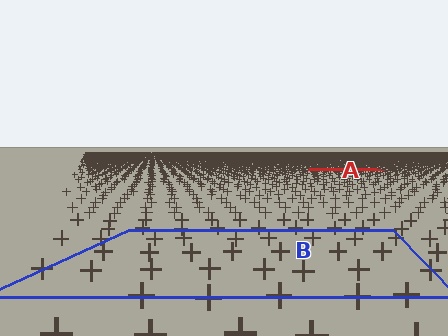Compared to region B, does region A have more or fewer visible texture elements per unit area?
Region A has more texture elements per unit area — they are packed more densely because it is farther away.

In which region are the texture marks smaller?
The texture marks are smaller in region A, because it is farther away.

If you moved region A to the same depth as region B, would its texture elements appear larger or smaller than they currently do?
They would appear larger. At a closer depth, the same texture elements are projected at a bigger on-screen size.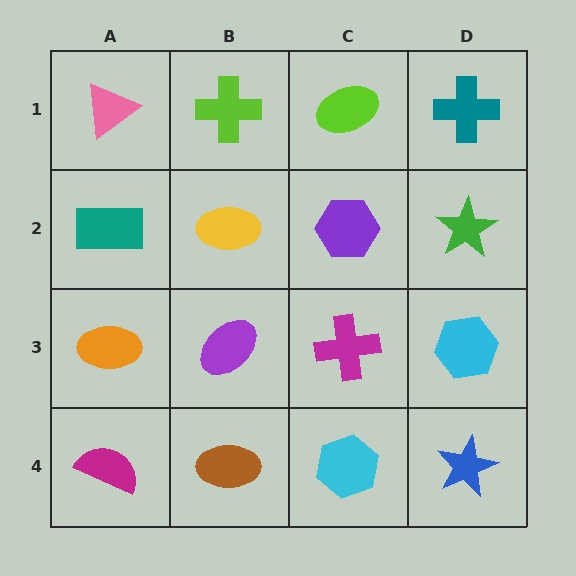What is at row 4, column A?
A magenta semicircle.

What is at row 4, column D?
A blue star.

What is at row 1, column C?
A lime ellipse.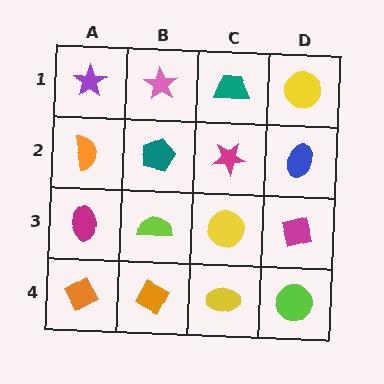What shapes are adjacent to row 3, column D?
A blue ellipse (row 2, column D), a lime circle (row 4, column D), a yellow circle (row 3, column C).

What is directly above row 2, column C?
A teal trapezoid.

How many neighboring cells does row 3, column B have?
4.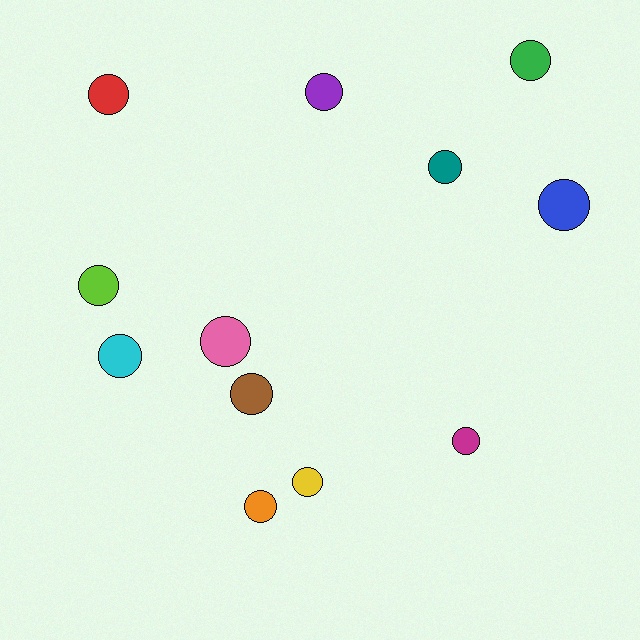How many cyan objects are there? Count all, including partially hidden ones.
There is 1 cyan object.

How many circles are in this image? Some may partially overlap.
There are 12 circles.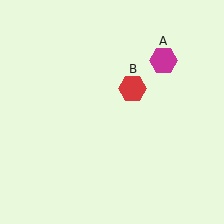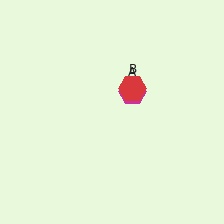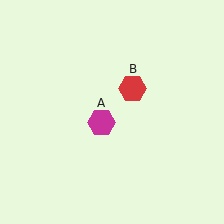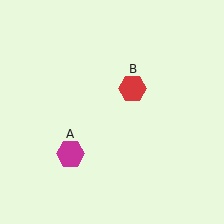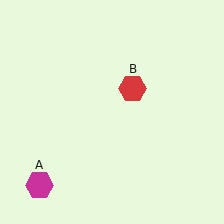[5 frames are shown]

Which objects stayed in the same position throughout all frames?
Red hexagon (object B) remained stationary.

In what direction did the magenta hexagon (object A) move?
The magenta hexagon (object A) moved down and to the left.